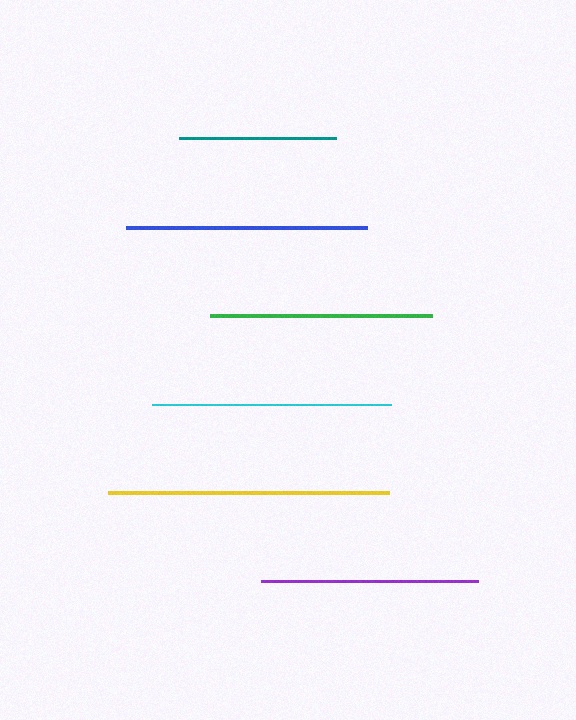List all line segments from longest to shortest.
From longest to shortest: yellow, blue, cyan, green, purple, teal.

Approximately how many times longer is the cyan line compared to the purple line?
The cyan line is approximately 1.1 times the length of the purple line.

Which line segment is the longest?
The yellow line is the longest at approximately 282 pixels.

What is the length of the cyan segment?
The cyan segment is approximately 240 pixels long.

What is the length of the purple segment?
The purple segment is approximately 217 pixels long.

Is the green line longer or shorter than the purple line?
The green line is longer than the purple line.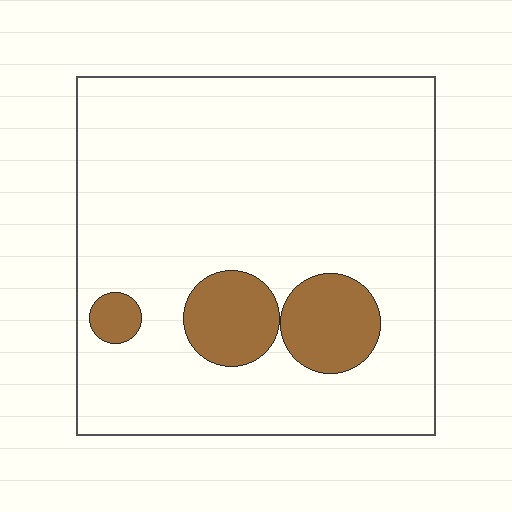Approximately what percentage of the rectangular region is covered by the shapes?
Approximately 15%.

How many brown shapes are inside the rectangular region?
3.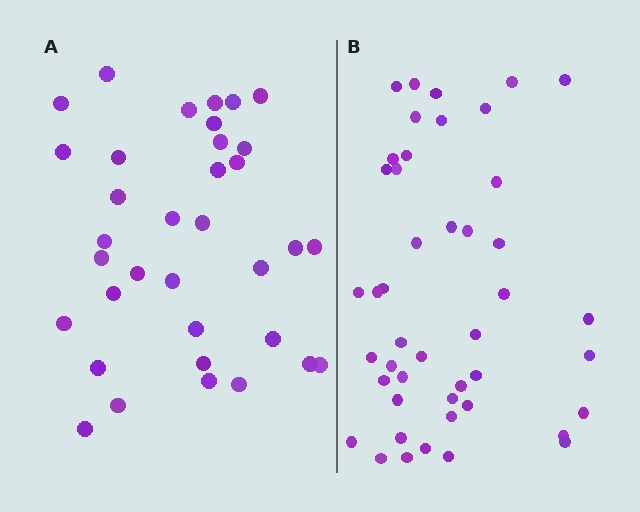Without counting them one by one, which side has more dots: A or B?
Region B (the right region) has more dots.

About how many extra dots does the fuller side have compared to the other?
Region B has roughly 10 or so more dots than region A.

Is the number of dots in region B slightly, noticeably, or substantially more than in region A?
Region B has noticeably more, but not dramatically so. The ratio is roughly 1.3 to 1.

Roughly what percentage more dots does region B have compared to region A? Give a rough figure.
About 30% more.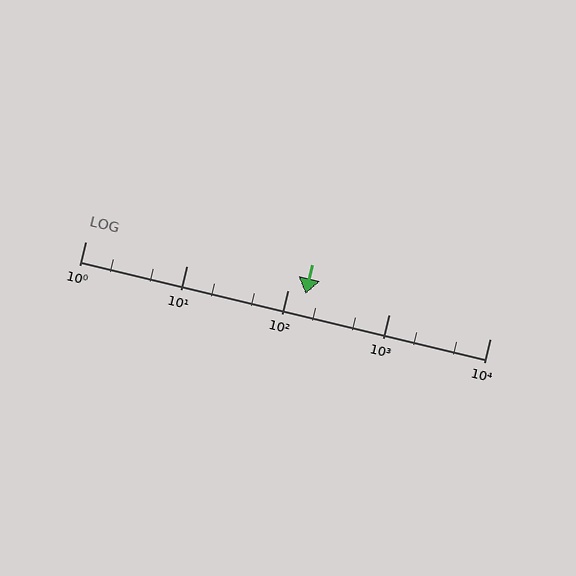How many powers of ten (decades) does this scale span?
The scale spans 4 decades, from 1 to 10000.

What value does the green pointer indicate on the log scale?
The pointer indicates approximately 150.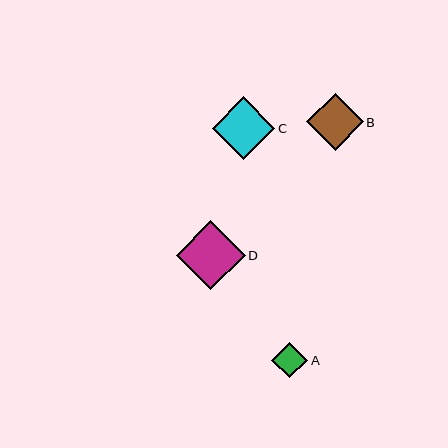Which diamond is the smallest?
Diamond A is the smallest with a size of approximately 36 pixels.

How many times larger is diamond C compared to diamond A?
Diamond C is approximately 1.8 times the size of diamond A.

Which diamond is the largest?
Diamond D is the largest with a size of approximately 69 pixels.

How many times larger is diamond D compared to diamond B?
Diamond D is approximately 1.2 times the size of diamond B.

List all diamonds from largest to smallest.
From largest to smallest: D, C, B, A.